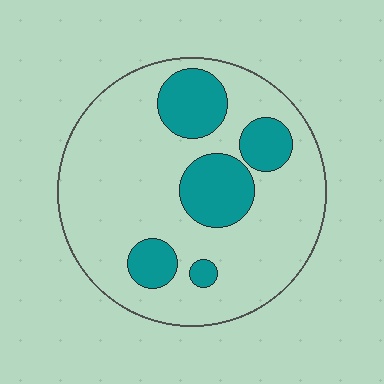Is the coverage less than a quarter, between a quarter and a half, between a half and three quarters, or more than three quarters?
Less than a quarter.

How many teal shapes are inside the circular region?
5.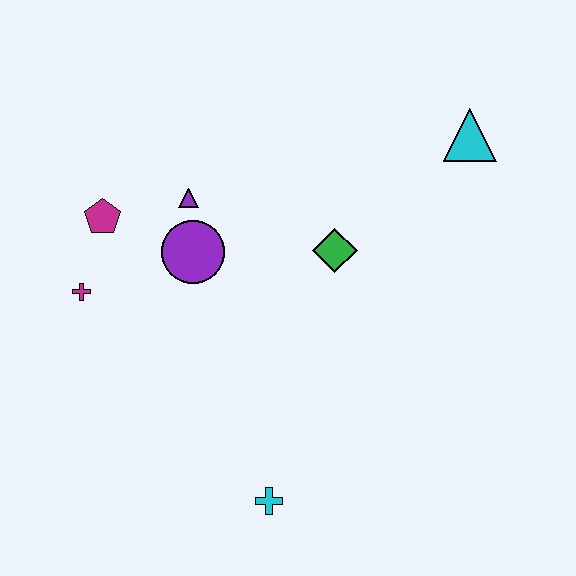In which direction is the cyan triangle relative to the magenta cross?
The cyan triangle is to the right of the magenta cross.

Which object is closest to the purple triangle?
The purple circle is closest to the purple triangle.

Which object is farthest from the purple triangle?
The cyan cross is farthest from the purple triangle.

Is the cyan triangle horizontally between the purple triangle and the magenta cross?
No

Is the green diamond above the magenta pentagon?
No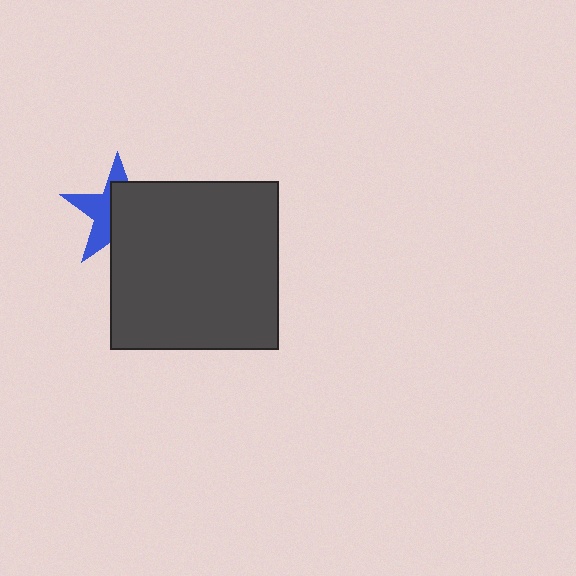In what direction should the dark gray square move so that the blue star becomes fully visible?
The dark gray square should move toward the lower-right. That is the shortest direction to clear the overlap and leave the blue star fully visible.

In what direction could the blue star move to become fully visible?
The blue star could move toward the upper-left. That would shift it out from behind the dark gray square entirely.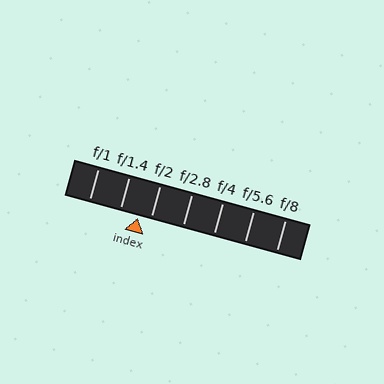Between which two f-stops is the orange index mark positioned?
The index mark is between f/1.4 and f/2.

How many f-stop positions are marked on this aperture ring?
There are 7 f-stop positions marked.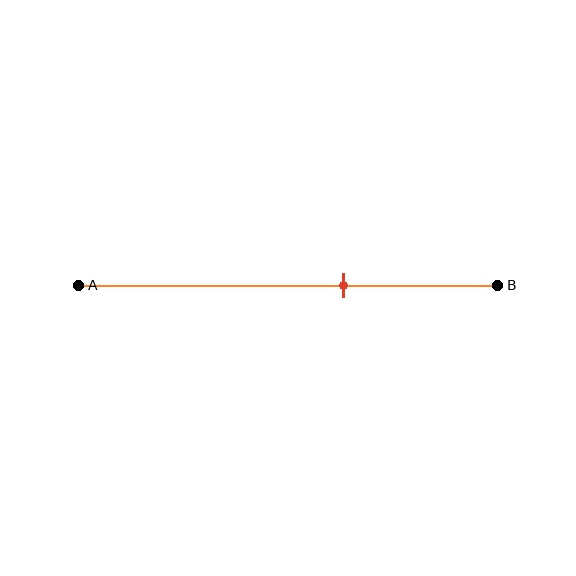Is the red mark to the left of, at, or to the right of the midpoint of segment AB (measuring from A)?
The red mark is to the right of the midpoint of segment AB.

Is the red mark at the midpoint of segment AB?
No, the mark is at about 65% from A, not at the 50% midpoint.